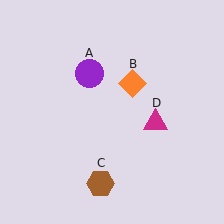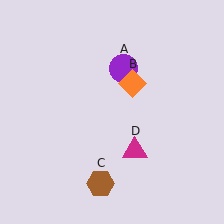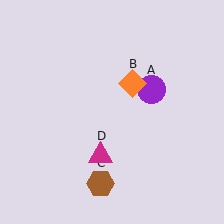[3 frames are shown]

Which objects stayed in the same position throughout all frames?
Orange diamond (object B) and brown hexagon (object C) remained stationary.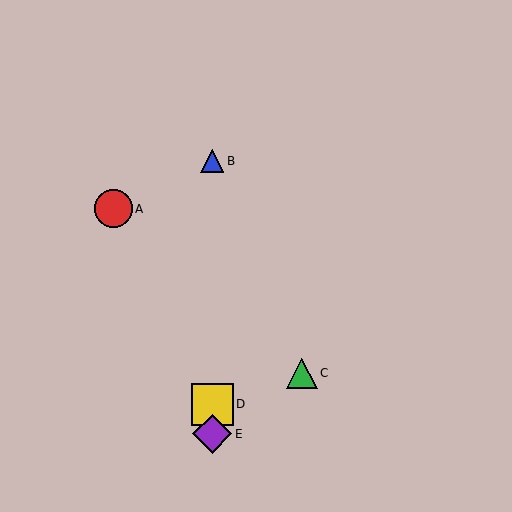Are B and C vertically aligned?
No, B is at x≈212 and C is at x≈302.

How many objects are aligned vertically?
3 objects (B, D, E) are aligned vertically.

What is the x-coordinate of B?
Object B is at x≈212.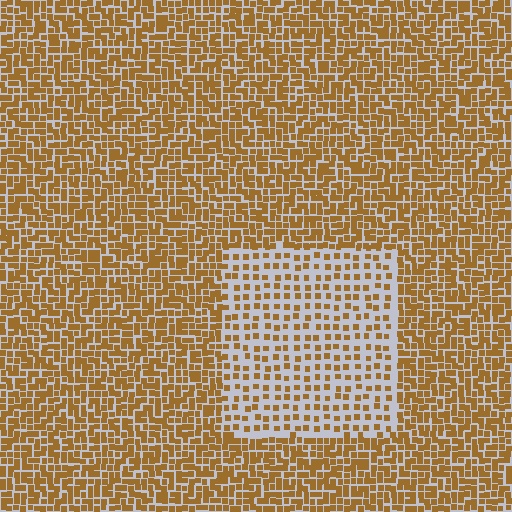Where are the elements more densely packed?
The elements are more densely packed outside the rectangle boundary.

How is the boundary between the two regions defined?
The boundary is defined by a change in element density (approximately 2.2x ratio). All elements are the same color, size, and shape.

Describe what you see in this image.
The image contains small brown elements arranged at two different densities. A rectangle-shaped region is visible where the elements are less densely packed than the surrounding area.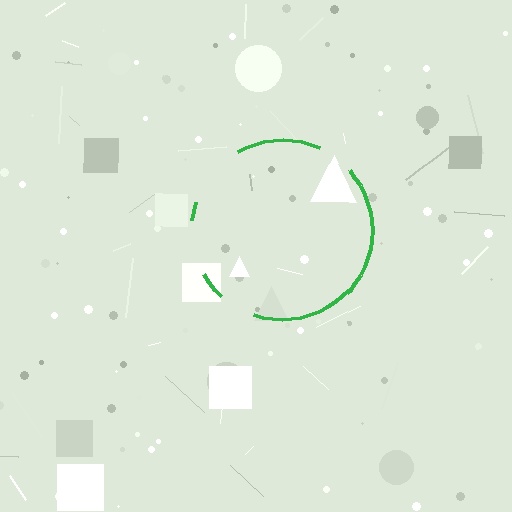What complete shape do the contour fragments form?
The contour fragments form a circle.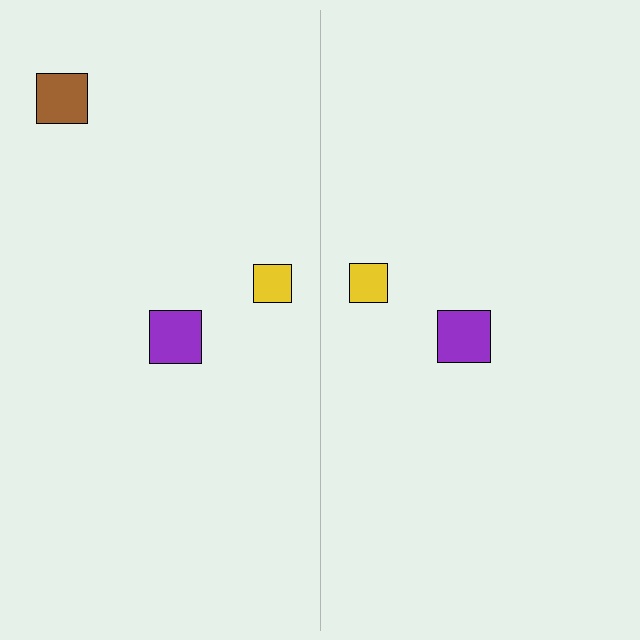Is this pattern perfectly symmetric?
No, the pattern is not perfectly symmetric. A brown square is missing from the right side.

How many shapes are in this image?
There are 5 shapes in this image.